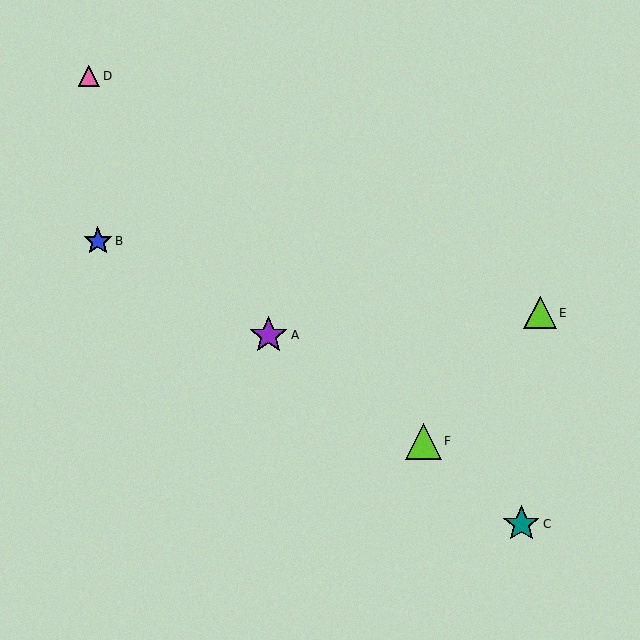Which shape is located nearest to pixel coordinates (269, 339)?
The purple star (labeled A) at (269, 335) is nearest to that location.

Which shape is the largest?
The purple star (labeled A) is the largest.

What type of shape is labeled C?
Shape C is a teal star.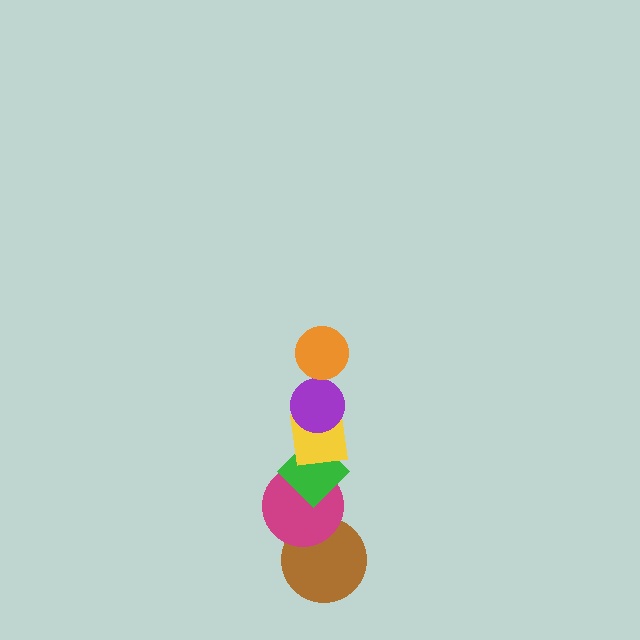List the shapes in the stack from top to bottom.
From top to bottom: the orange circle, the purple circle, the yellow square, the green diamond, the magenta circle, the brown circle.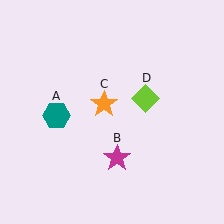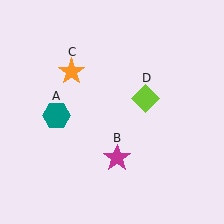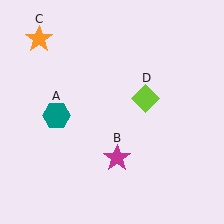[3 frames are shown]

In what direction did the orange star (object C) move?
The orange star (object C) moved up and to the left.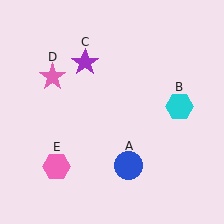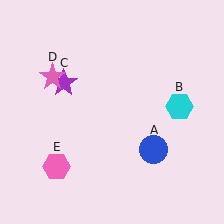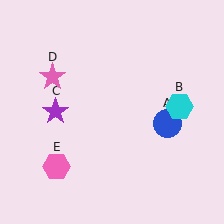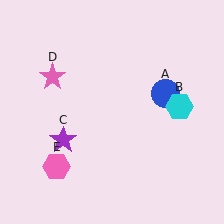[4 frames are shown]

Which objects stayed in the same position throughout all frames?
Cyan hexagon (object B) and pink star (object D) and pink hexagon (object E) remained stationary.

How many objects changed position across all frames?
2 objects changed position: blue circle (object A), purple star (object C).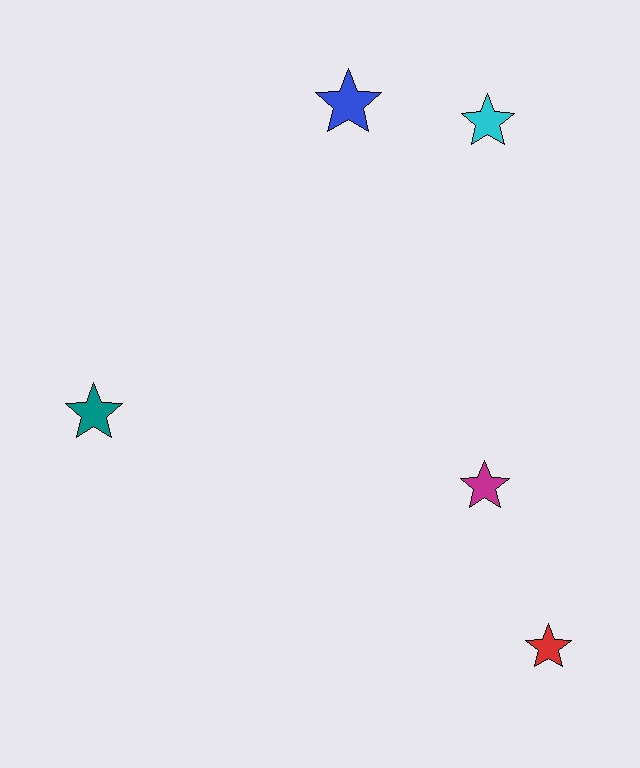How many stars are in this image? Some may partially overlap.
There are 5 stars.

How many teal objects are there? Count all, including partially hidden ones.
There is 1 teal object.